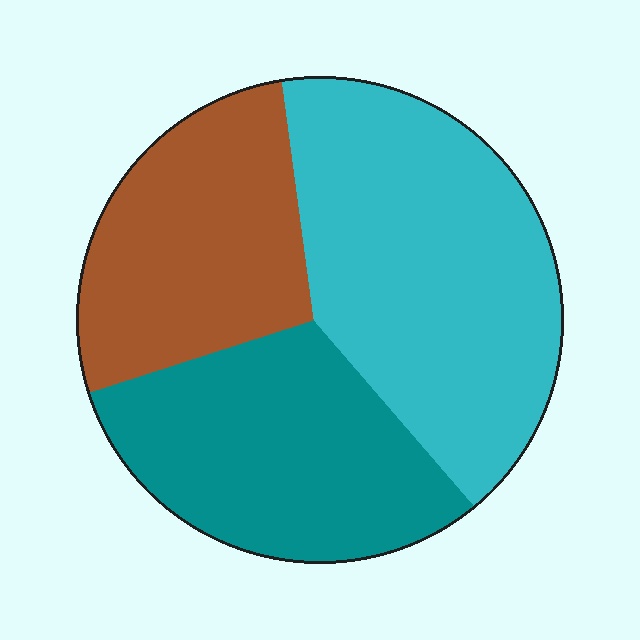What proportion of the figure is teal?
Teal takes up about one third (1/3) of the figure.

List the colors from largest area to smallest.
From largest to smallest: cyan, teal, brown.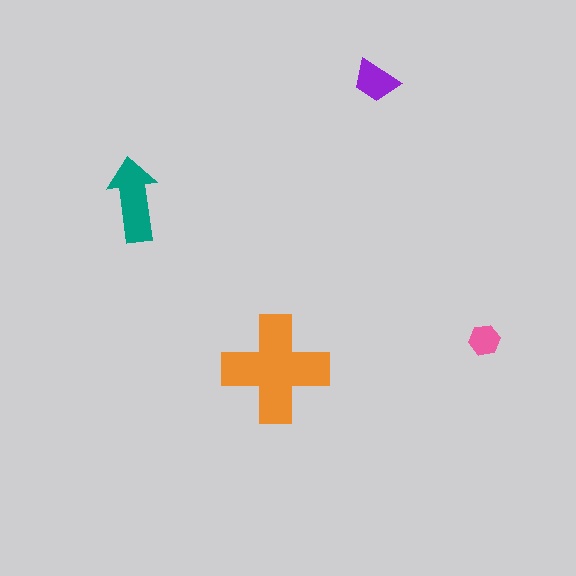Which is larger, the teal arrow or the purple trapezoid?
The teal arrow.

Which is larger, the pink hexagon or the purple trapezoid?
The purple trapezoid.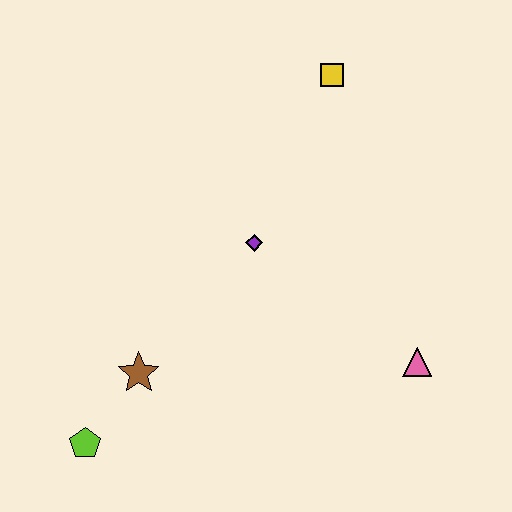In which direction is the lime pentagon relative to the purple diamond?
The lime pentagon is below the purple diamond.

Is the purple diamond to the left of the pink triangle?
Yes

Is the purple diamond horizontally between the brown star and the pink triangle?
Yes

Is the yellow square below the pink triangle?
No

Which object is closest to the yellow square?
The purple diamond is closest to the yellow square.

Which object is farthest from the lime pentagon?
The yellow square is farthest from the lime pentagon.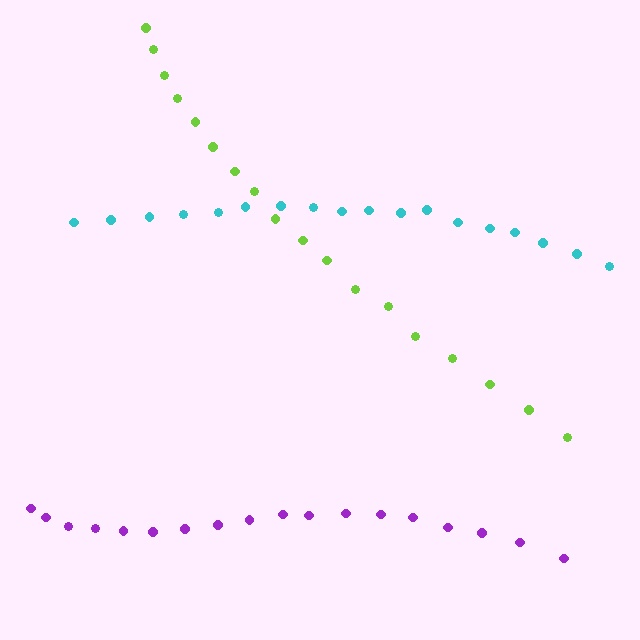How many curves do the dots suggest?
There are 3 distinct paths.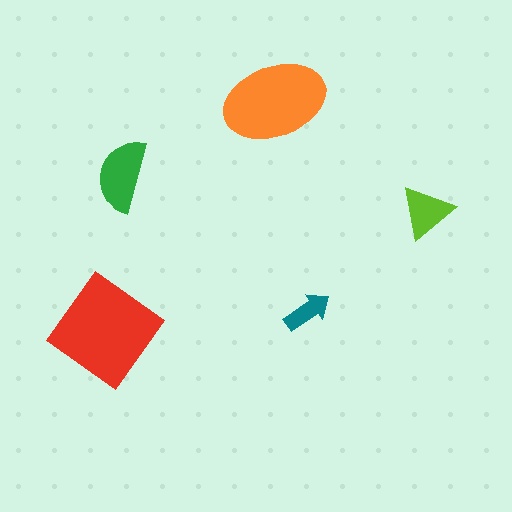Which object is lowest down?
The red diamond is bottommost.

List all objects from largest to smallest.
The red diamond, the orange ellipse, the green semicircle, the lime triangle, the teal arrow.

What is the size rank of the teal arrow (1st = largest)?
5th.